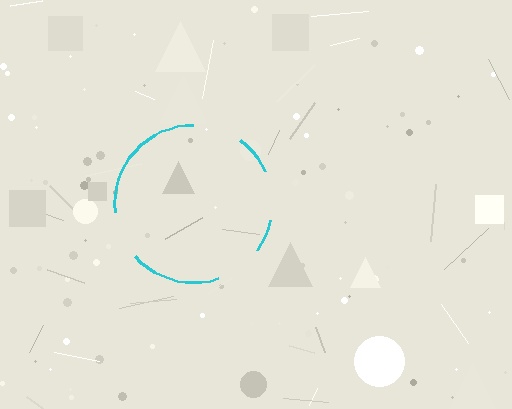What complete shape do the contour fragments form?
The contour fragments form a circle.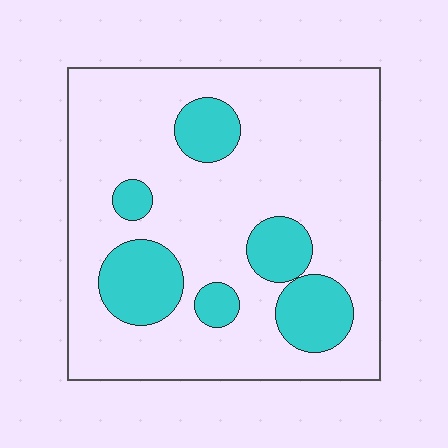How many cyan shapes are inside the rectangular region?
6.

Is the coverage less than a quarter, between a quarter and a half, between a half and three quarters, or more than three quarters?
Less than a quarter.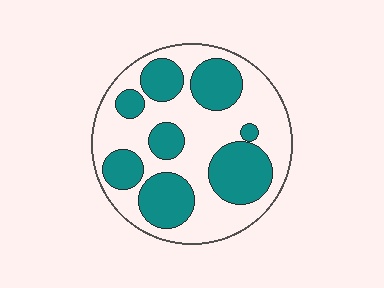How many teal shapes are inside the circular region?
8.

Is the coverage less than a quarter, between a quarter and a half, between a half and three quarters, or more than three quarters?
Between a quarter and a half.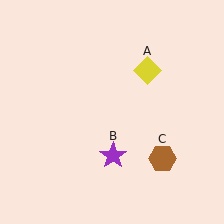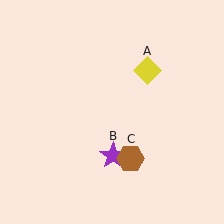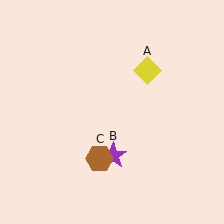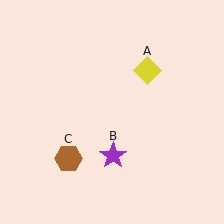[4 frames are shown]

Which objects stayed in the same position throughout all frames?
Yellow diamond (object A) and purple star (object B) remained stationary.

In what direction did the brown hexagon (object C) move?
The brown hexagon (object C) moved left.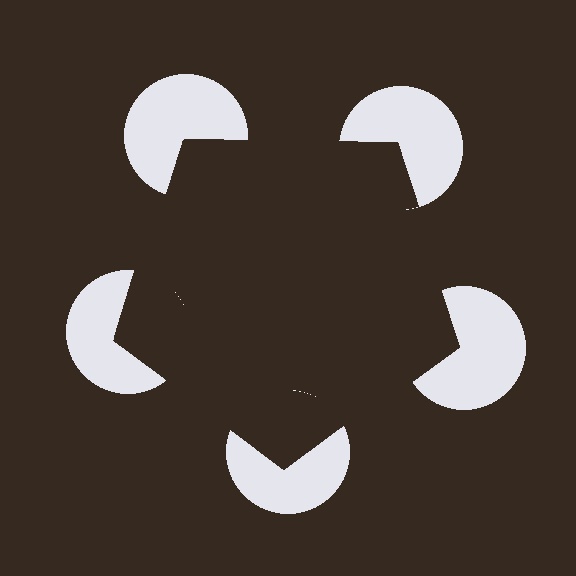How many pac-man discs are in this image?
There are 5 — one at each vertex of the illusory pentagon.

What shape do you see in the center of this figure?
An illusory pentagon — its edges are inferred from the aligned wedge cuts in the pac-man discs, not physically drawn.